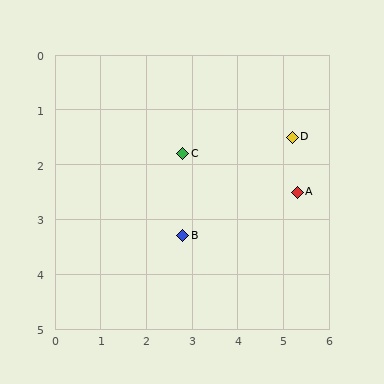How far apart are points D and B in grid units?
Points D and B are about 3.0 grid units apart.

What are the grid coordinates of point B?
Point B is at approximately (2.8, 3.3).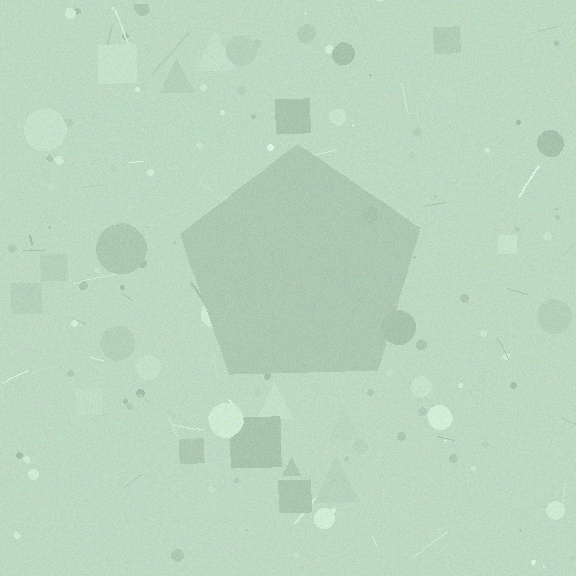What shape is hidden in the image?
A pentagon is hidden in the image.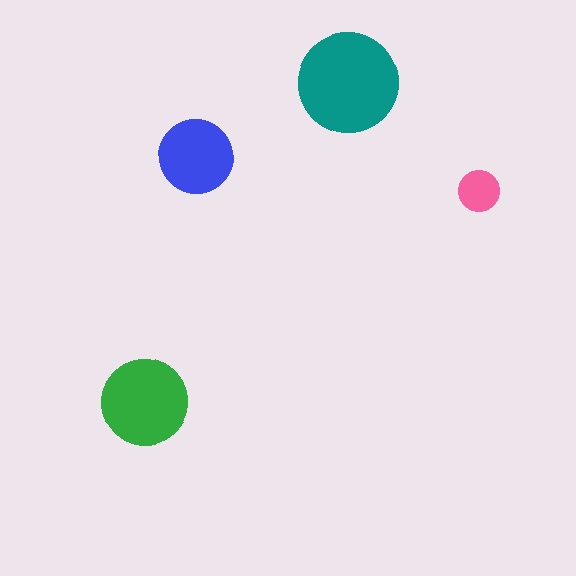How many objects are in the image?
There are 4 objects in the image.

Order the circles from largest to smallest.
the teal one, the green one, the blue one, the pink one.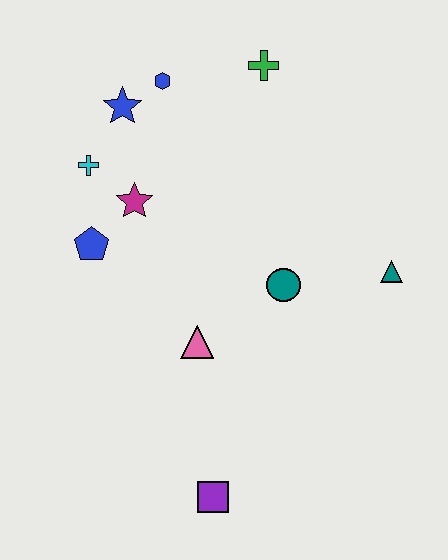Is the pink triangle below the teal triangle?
Yes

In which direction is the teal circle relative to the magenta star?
The teal circle is to the right of the magenta star.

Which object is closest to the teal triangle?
The teal circle is closest to the teal triangle.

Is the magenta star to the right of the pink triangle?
No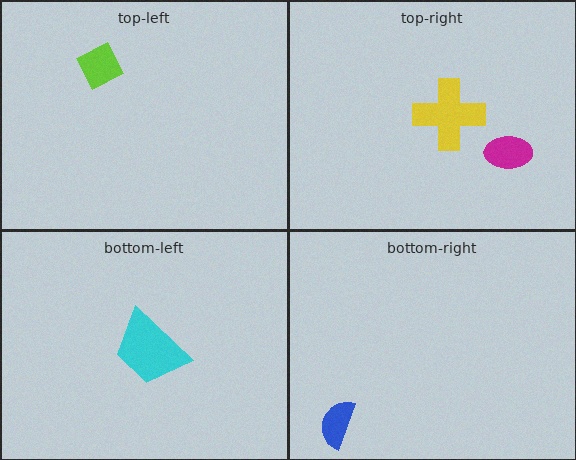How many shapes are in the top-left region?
1.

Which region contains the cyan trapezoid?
The bottom-left region.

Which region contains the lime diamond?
The top-left region.